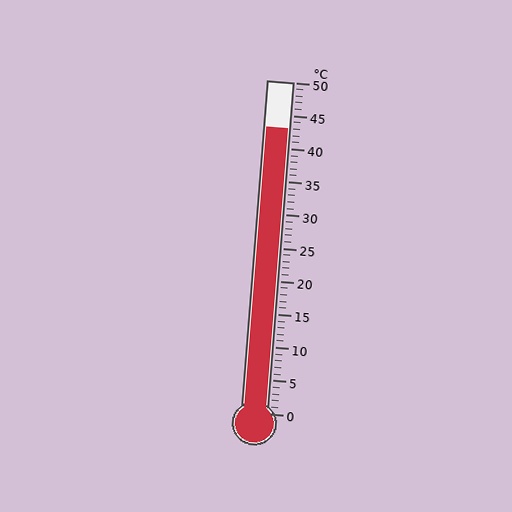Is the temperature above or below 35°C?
The temperature is above 35°C.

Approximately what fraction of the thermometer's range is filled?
The thermometer is filled to approximately 85% of its range.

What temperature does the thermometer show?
The thermometer shows approximately 43°C.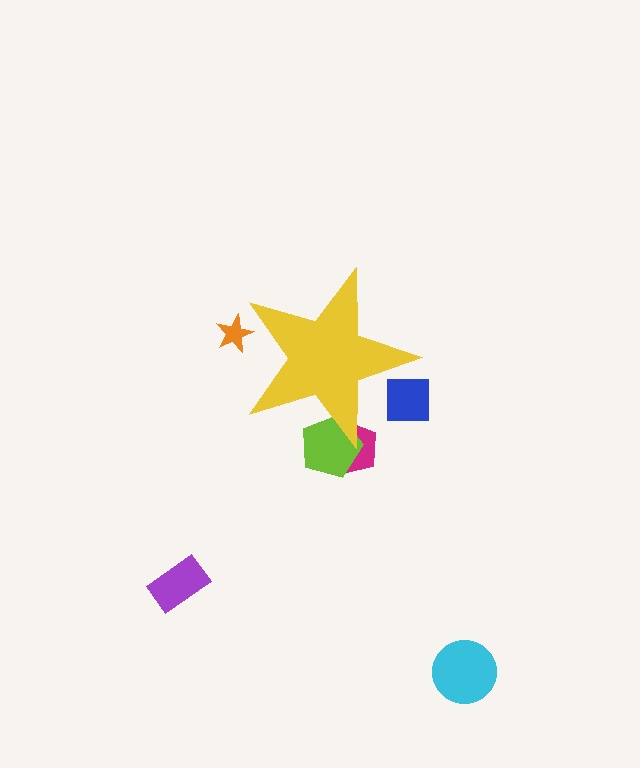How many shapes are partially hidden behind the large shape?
4 shapes are partially hidden.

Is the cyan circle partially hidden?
No, the cyan circle is fully visible.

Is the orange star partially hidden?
Yes, the orange star is partially hidden behind the yellow star.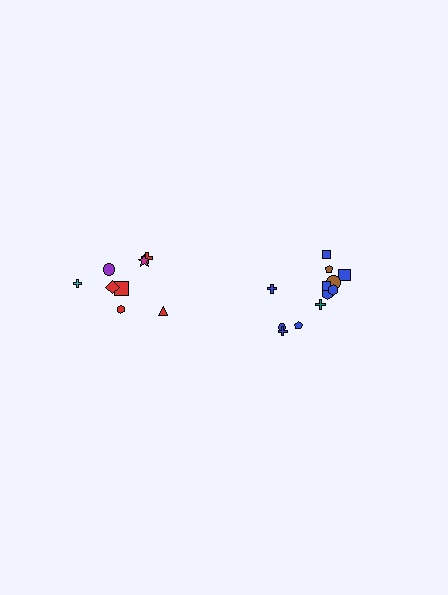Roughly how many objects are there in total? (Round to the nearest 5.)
Roughly 20 objects in total.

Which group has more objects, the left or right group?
The right group.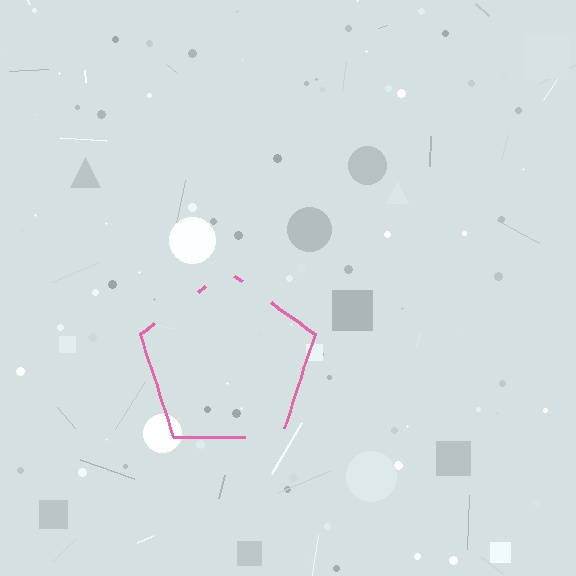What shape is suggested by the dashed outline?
The dashed outline suggests a pentagon.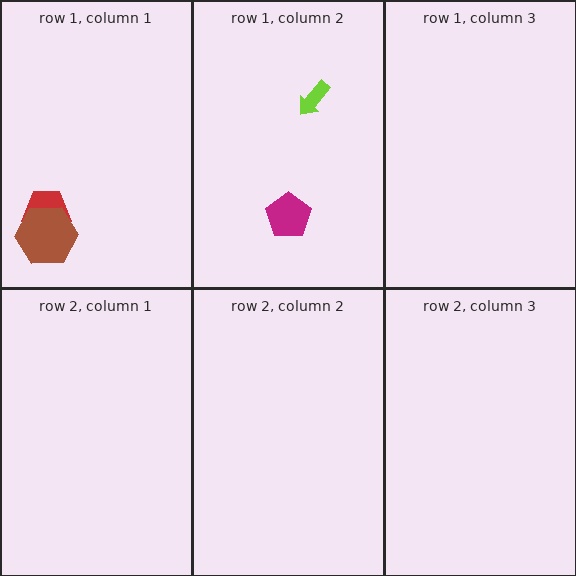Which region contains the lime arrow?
The row 1, column 2 region.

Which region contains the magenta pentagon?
The row 1, column 2 region.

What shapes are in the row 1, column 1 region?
The red trapezoid, the brown hexagon.